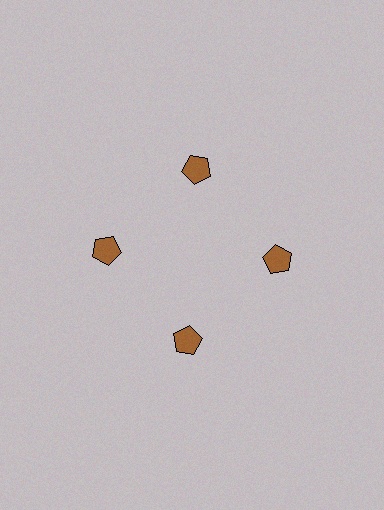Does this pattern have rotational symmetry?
Yes, this pattern has 4-fold rotational symmetry. It looks the same after rotating 90 degrees around the center.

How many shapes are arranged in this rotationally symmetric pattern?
There are 4 shapes, arranged in 4 groups of 1.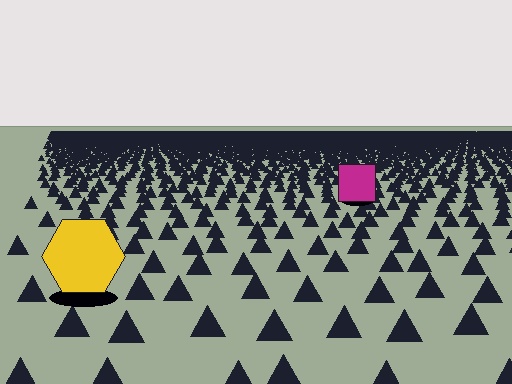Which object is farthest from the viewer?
The magenta square is farthest from the viewer. It appears smaller and the ground texture around it is denser.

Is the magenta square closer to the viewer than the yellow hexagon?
No. The yellow hexagon is closer — you can tell from the texture gradient: the ground texture is coarser near it.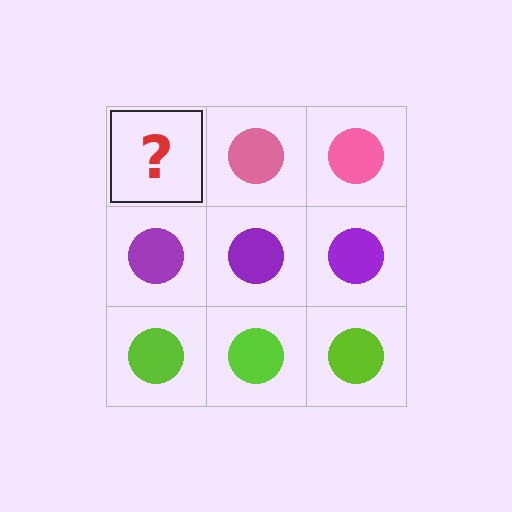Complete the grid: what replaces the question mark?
The question mark should be replaced with a pink circle.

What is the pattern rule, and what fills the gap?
The rule is that each row has a consistent color. The gap should be filled with a pink circle.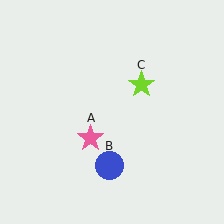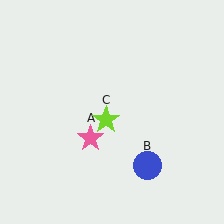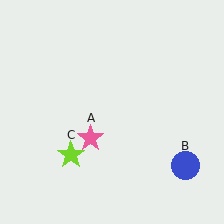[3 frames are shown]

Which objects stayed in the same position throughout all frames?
Pink star (object A) remained stationary.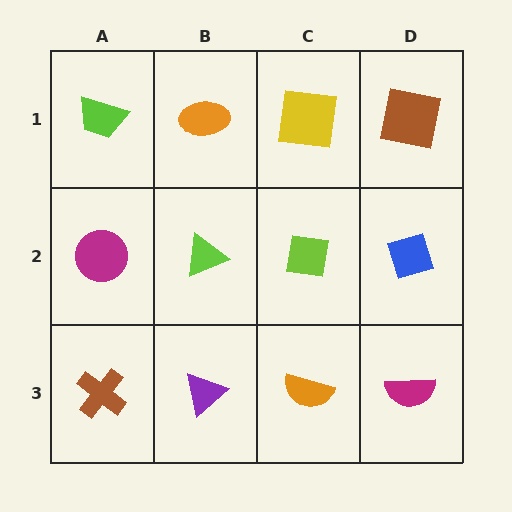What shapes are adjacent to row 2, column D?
A brown square (row 1, column D), a magenta semicircle (row 3, column D), a lime square (row 2, column C).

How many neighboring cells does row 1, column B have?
3.